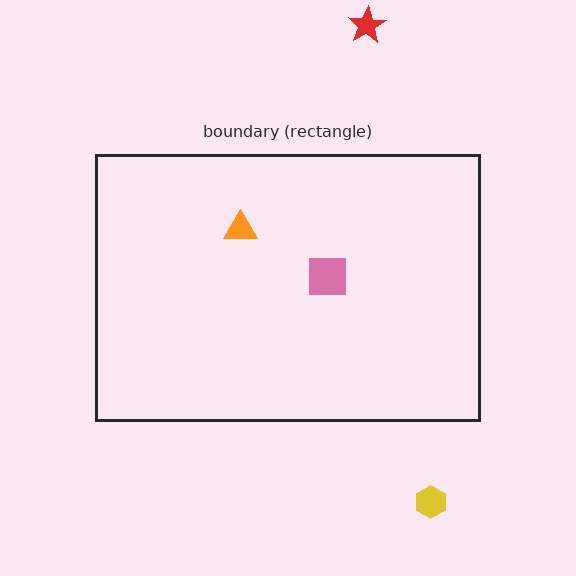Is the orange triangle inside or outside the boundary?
Inside.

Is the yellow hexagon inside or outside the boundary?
Outside.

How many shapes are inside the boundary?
2 inside, 2 outside.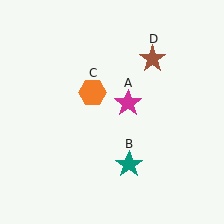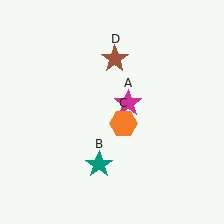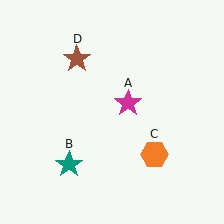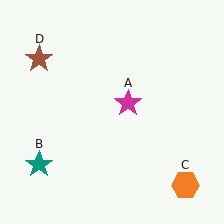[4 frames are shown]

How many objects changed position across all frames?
3 objects changed position: teal star (object B), orange hexagon (object C), brown star (object D).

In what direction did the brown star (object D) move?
The brown star (object D) moved left.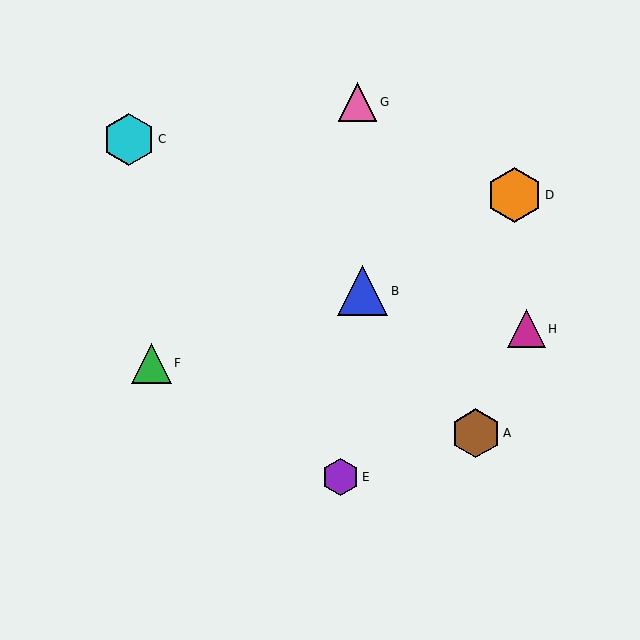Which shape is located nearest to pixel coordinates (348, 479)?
The purple hexagon (labeled E) at (341, 477) is nearest to that location.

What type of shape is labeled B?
Shape B is a blue triangle.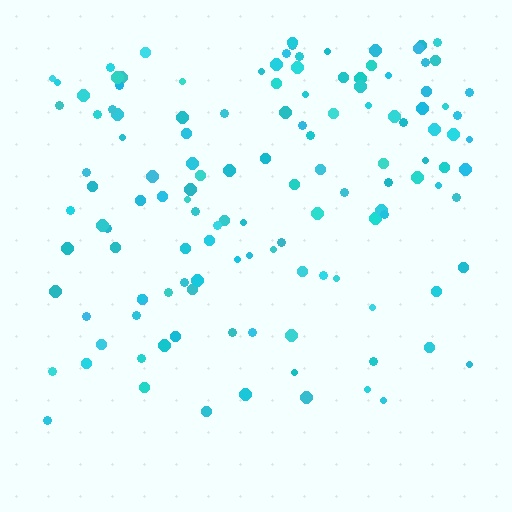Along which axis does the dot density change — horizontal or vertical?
Vertical.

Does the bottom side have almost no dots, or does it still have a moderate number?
Still a moderate number, just noticeably fewer than the top.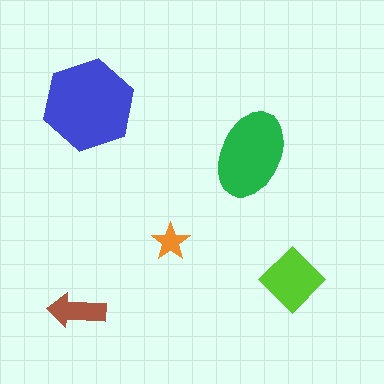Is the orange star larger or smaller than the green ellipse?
Smaller.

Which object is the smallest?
The orange star.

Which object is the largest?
The blue hexagon.